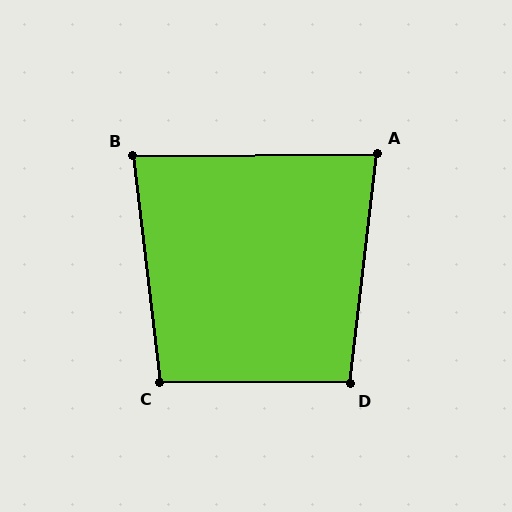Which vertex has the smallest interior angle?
A, at approximately 83 degrees.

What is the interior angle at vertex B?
Approximately 84 degrees (acute).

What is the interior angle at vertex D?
Approximately 96 degrees (obtuse).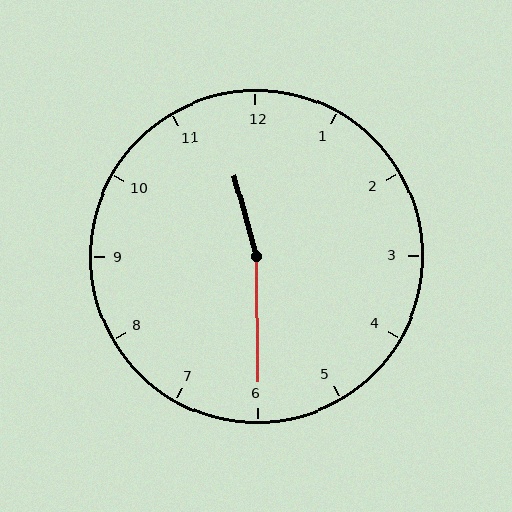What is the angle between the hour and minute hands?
Approximately 165 degrees.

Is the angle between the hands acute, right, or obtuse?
It is obtuse.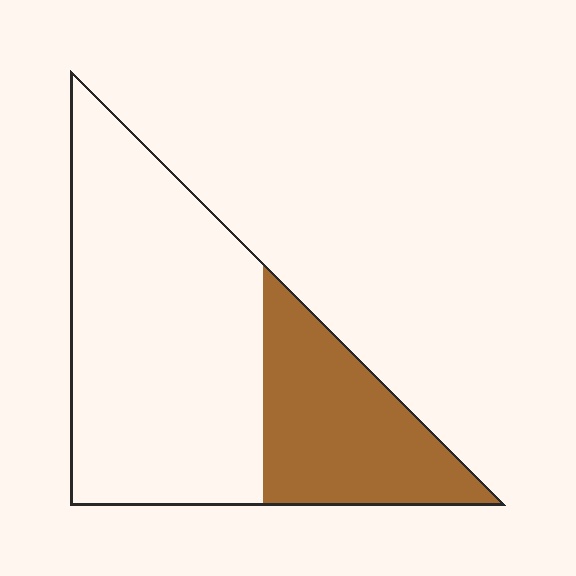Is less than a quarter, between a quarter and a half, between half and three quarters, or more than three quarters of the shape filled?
Between a quarter and a half.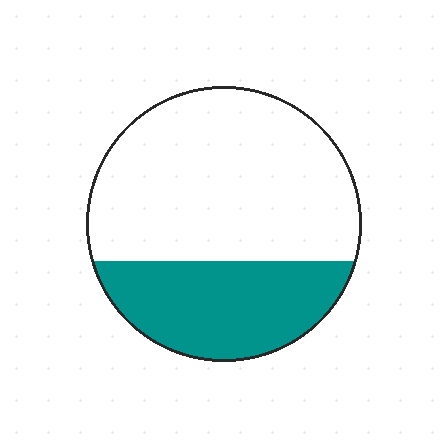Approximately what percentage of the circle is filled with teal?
Approximately 35%.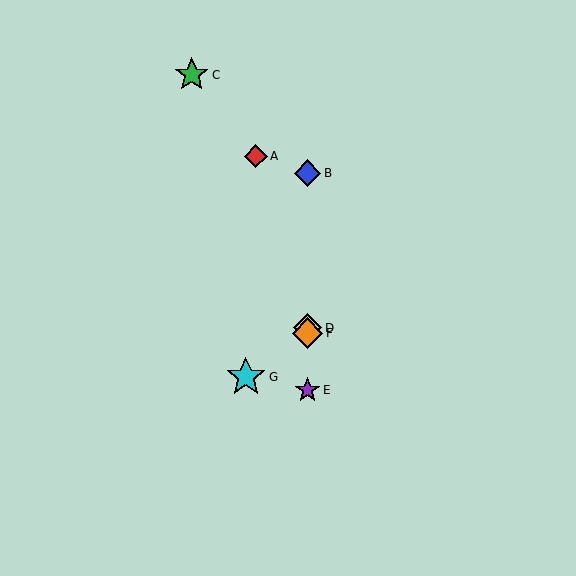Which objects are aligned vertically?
Objects B, D, E, F are aligned vertically.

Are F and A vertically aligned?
No, F is at x≈308 and A is at x≈256.